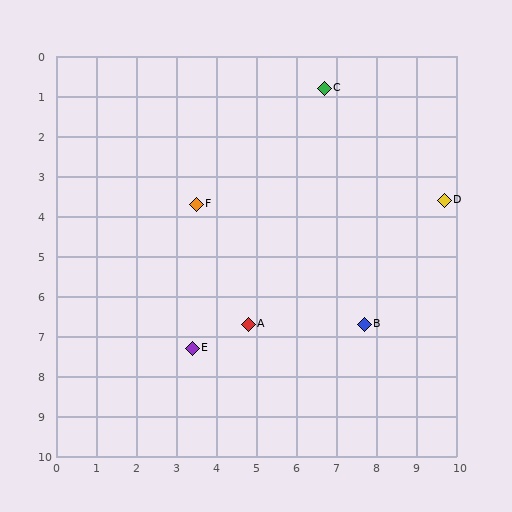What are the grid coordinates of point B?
Point B is at approximately (7.7, 6.7).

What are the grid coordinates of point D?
Point D is at approximately (9.7, 3.6).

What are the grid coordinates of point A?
Point A is at approximately (4.8, 6.7).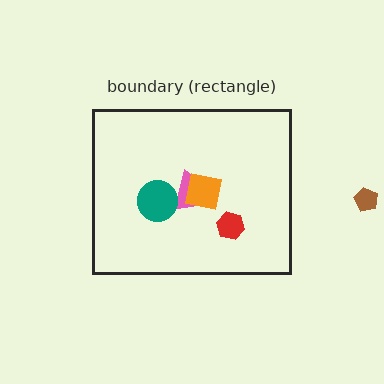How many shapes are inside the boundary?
4 inside, 1 outside.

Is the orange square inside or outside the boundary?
Inside.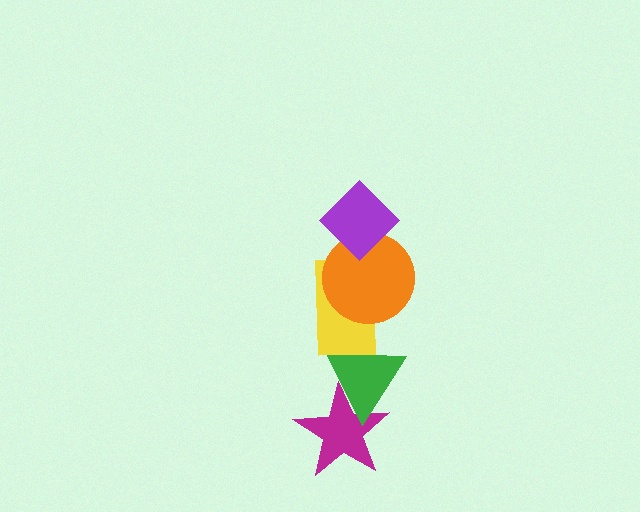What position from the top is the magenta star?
The magenta star is 5th from the top.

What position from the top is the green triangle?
The green triangle is 4th from the top.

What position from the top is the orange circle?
The orange circle is 2nd from the top.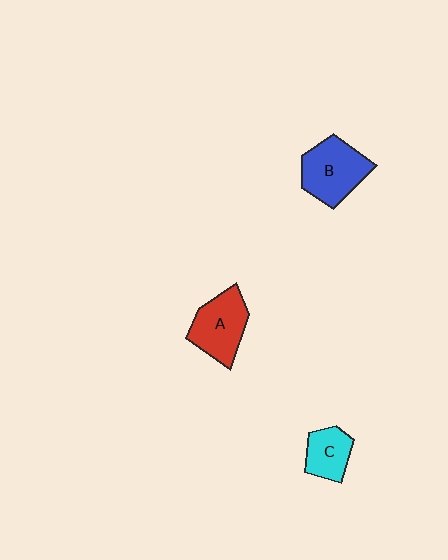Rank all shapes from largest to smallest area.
From largest to smallest: B (blue), A (red), C (cyan).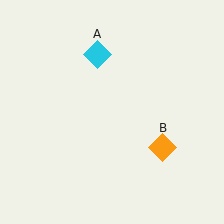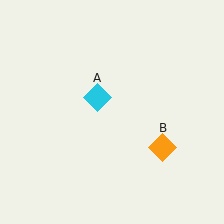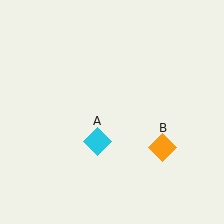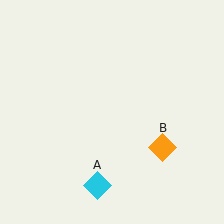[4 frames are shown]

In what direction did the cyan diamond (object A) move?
The cyan diamond (object A) moved down.